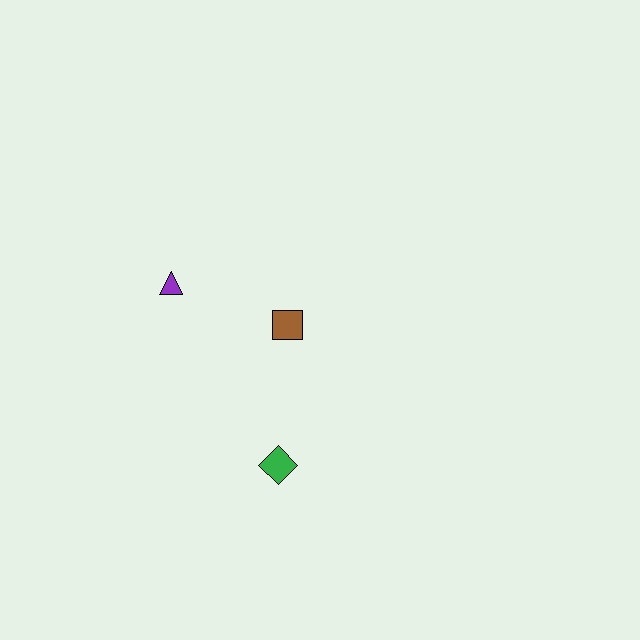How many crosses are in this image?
There are no crosses.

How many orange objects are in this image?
There are no orange objects.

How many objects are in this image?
There are 3 objects.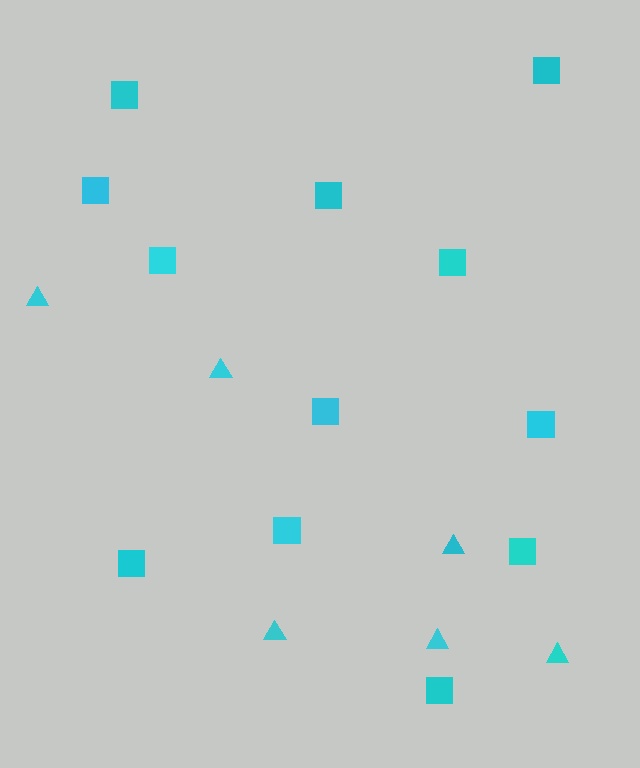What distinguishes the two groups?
There are 2 groups: one group of squares (12) and one group of triangles (6).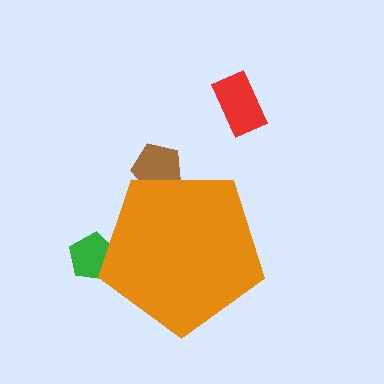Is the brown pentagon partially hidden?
Yes, the brown pentagon is partially hidden behind the orange pentagon.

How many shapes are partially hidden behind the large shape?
2 shapes are partially hidden.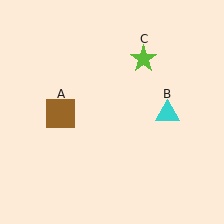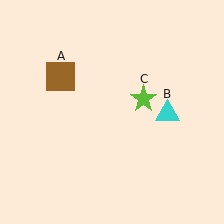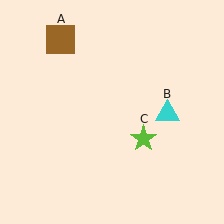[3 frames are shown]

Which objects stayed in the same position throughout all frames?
Cyan triangle (object B) remained stationary.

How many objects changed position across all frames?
2 objects changed position: brown square (object A), lime star (object C).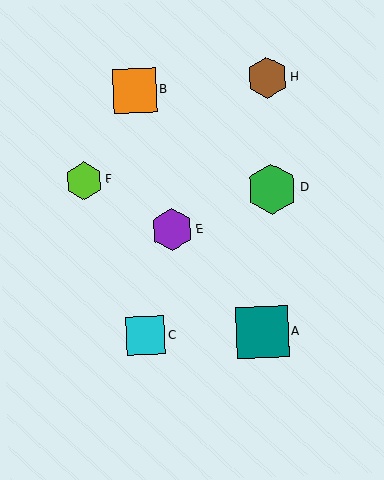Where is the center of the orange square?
The center of the orange square is at (135, 91).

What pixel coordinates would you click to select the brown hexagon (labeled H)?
Click at (267, 78) to select the brown hexagon H.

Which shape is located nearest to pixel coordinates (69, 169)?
The lime hexagon (labeled F) at (84, 181) is nearest to that location.